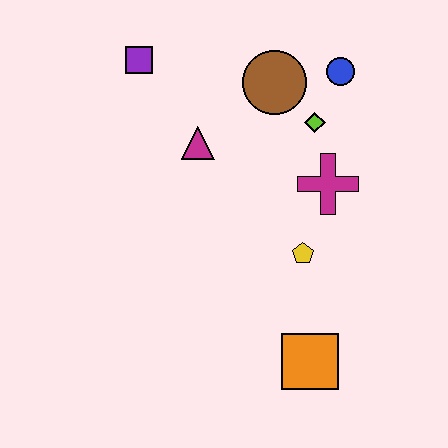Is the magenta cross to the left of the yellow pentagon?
No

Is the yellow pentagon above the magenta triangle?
No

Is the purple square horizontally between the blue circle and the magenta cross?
No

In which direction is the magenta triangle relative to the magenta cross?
The magenta triangle is to the left of the magenta cross.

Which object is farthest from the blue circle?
The orange square is farthest from the blue circle.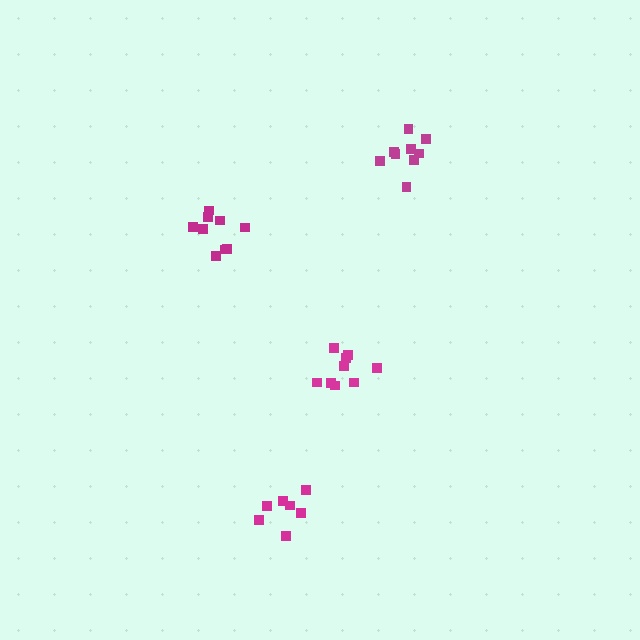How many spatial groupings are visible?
There are 4 spatial groupings.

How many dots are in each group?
Group 1: 9 dots, Group 2: 9 dots, Group 3: 7 dots, Group 4: 9 dots (34 total).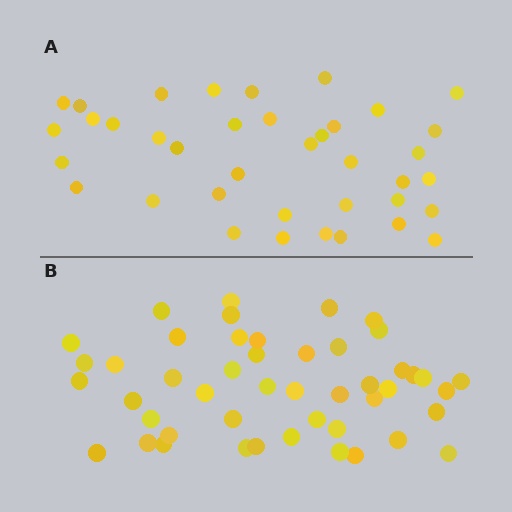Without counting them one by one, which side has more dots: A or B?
Region B (the bottom region) has more dots.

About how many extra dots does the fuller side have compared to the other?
Region B has roughly 8 or so more dots than region A.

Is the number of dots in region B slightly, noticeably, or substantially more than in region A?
Region B has only slightly more — the two regions are fairly close. The ratio is roughly 1.2 to 1.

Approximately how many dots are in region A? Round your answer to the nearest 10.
About 40 dots. (The exact count is 38, which rounds to 40.)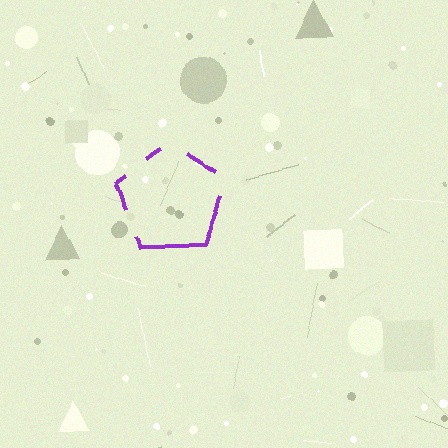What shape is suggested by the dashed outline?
The dashed outline suggests a pentagon.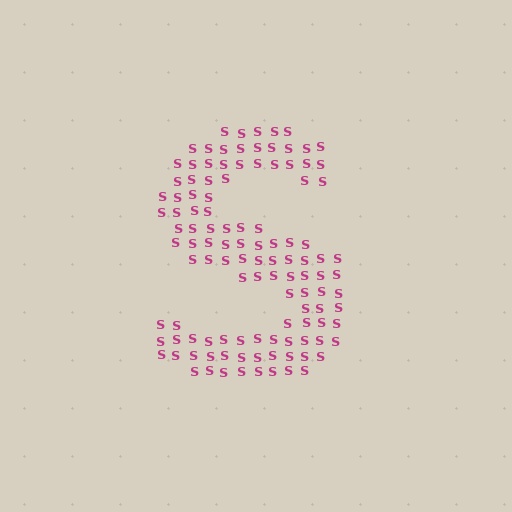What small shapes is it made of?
It is made of small letter S's.